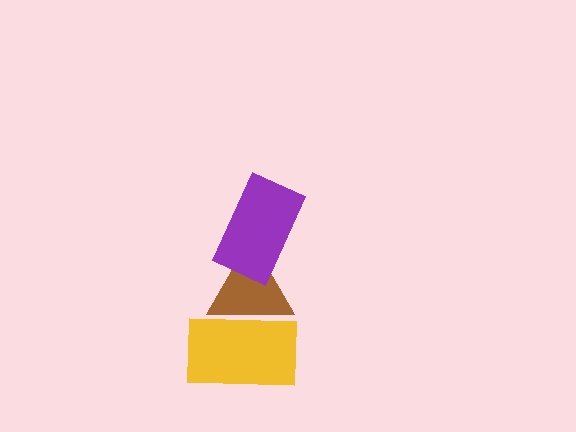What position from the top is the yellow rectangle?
The yellow rectangle is 3rd from the top.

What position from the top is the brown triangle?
The brown triangle is 2nd from the top.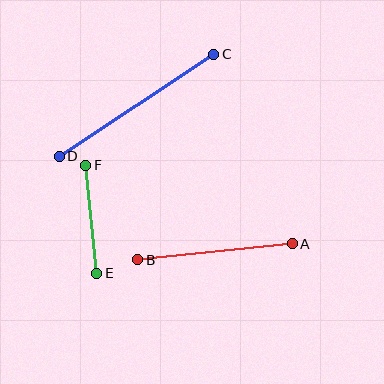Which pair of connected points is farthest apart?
Points C and D are farthest apart.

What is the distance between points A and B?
The distance is approximately 155 pixels.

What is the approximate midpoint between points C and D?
The midpoint is at approximately (137, 105) pixels.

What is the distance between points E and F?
The distance is approximately 108 pixels.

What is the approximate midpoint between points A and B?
The midpoint is at approximately (215, 252) pixels.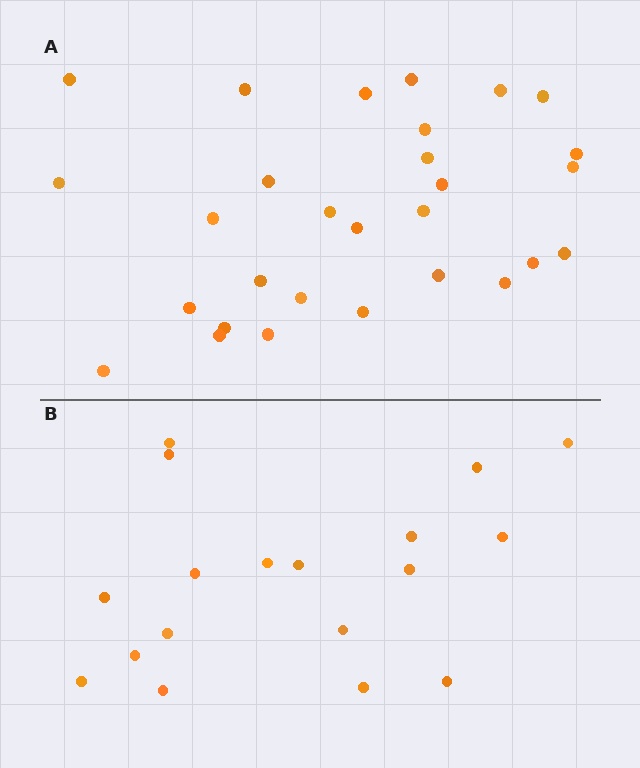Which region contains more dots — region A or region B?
Region A (the top region) has more dots.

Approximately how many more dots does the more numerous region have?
Region A has roughly 12 or so more dots than region B.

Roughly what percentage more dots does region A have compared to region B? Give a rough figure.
About 60% more.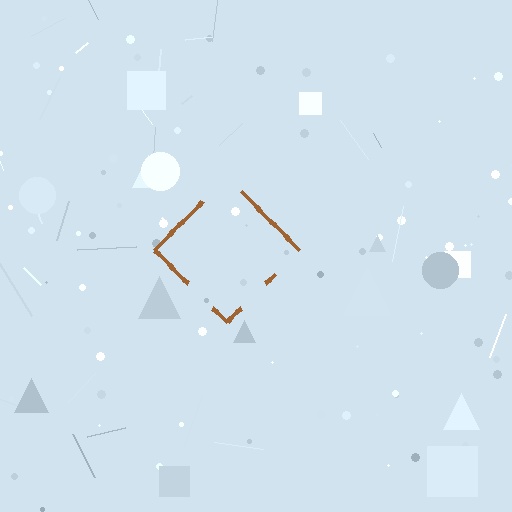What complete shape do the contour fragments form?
The contour fragments form a diamond.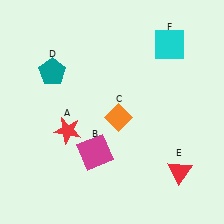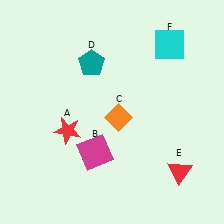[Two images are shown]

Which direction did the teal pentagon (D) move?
The teal pentagon (D) moved right.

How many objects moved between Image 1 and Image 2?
1 object moved between the two images.